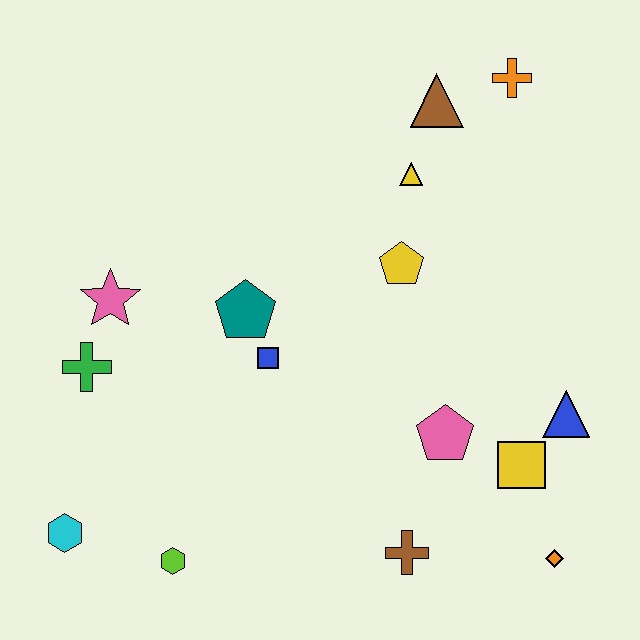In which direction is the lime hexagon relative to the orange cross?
The lime hexagon is below the orange cross.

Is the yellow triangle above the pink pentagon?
Yes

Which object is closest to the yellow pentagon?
The yellow triangle is closest to the yellow pentagon.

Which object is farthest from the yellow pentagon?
The cyan hexagon is farthest from the yellow pentagon.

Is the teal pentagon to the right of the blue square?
No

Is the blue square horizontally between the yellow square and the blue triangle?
No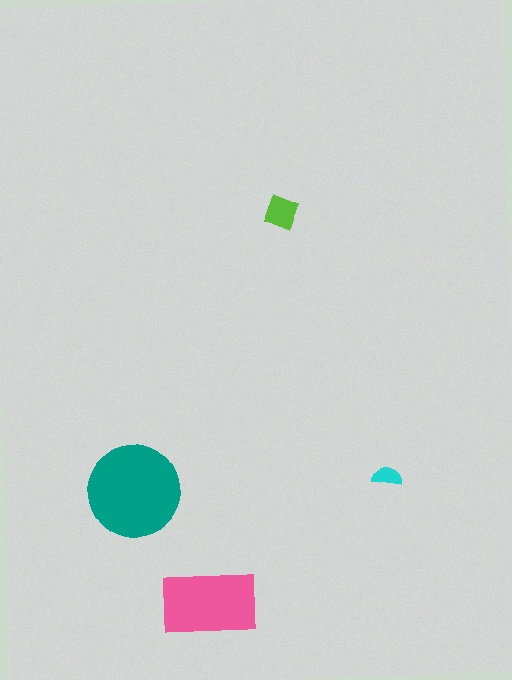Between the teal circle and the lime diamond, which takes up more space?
The teal circle.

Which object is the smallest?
The cyan semicircle.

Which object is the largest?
The teal circle.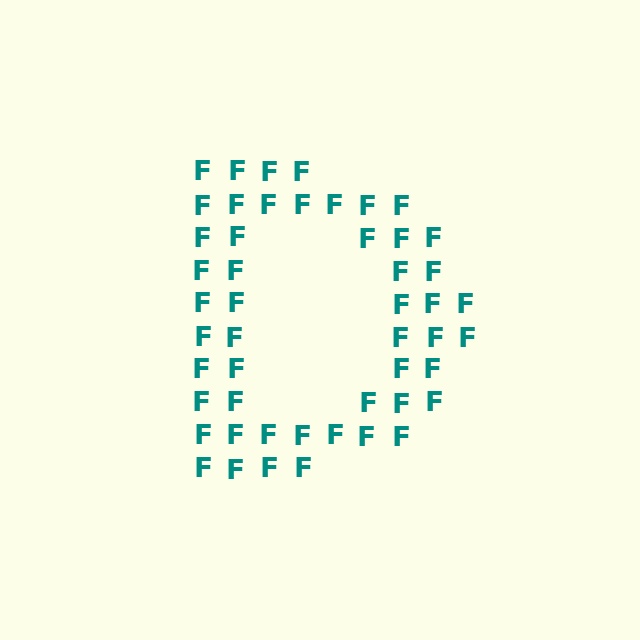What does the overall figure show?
The overall figure shows the letter D.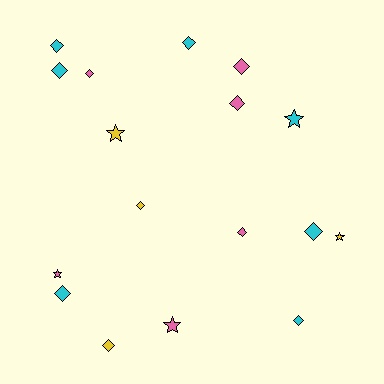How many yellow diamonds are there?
There are 2 yellow diamonds.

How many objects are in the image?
There are 17 objects.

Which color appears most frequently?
Cyan, with 7 objects.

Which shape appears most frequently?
Diamond, with 12 objects.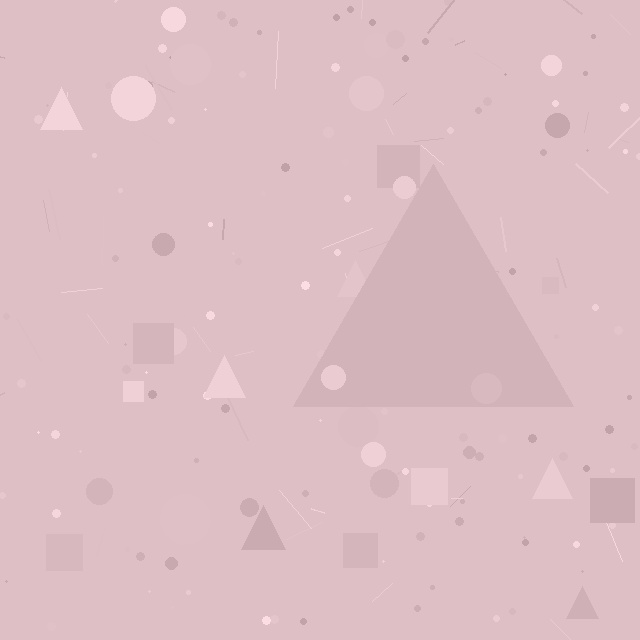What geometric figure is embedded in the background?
A triangle is embedded in the background.